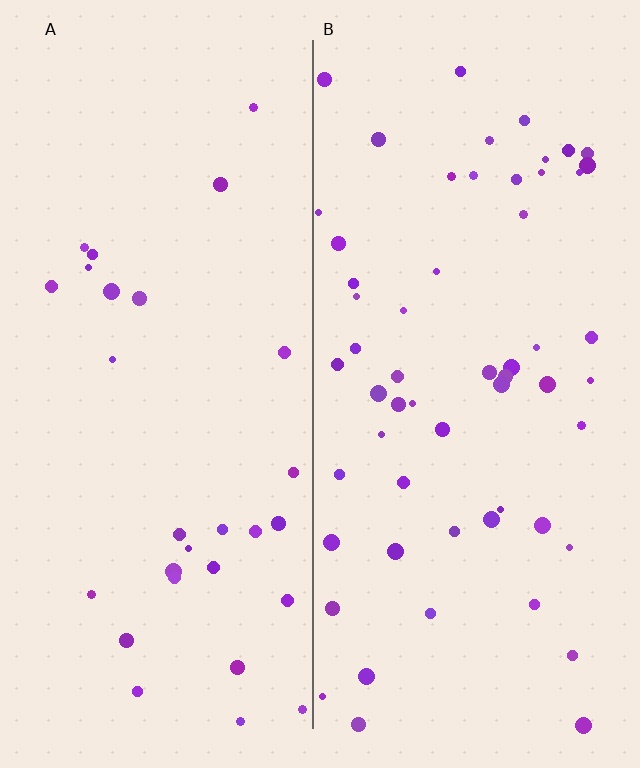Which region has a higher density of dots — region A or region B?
B (the right).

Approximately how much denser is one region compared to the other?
Approximately 2.0× — region B over region A.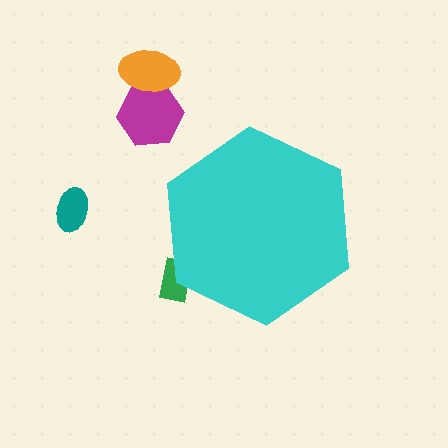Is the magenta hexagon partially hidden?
No, the magenta hexagon is fully visible.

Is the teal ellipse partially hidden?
No, the teal ellipse is fully visible.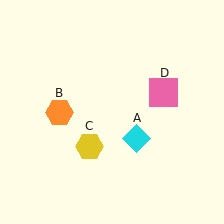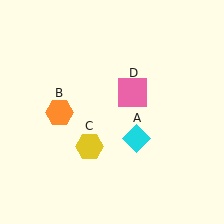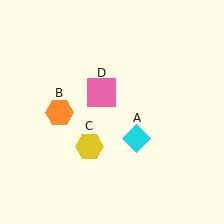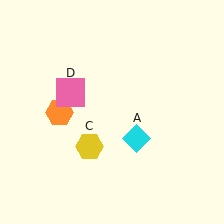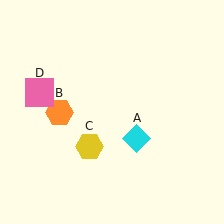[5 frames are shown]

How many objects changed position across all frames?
1 object changed position: pink square (object D).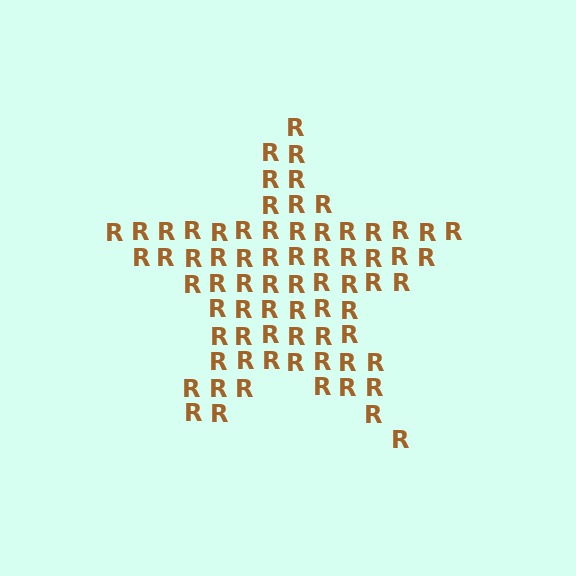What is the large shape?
The large shape is a star.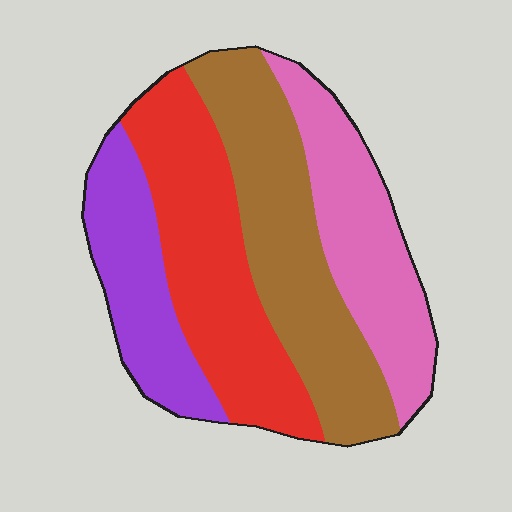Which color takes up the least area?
Purple, at roughly 20%.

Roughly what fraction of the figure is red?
Red takes up about one third (1/3) of the figure.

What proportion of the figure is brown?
Brown covers about 30% of the figure.